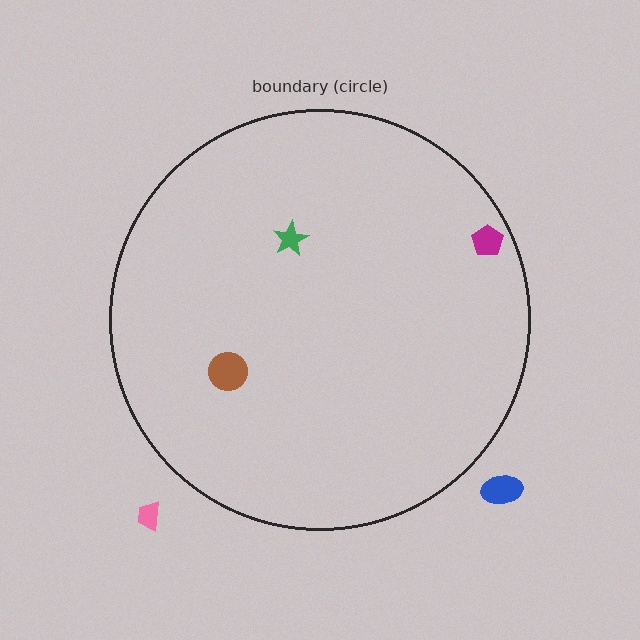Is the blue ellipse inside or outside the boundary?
Outside.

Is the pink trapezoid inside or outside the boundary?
Outside.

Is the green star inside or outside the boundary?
Inside.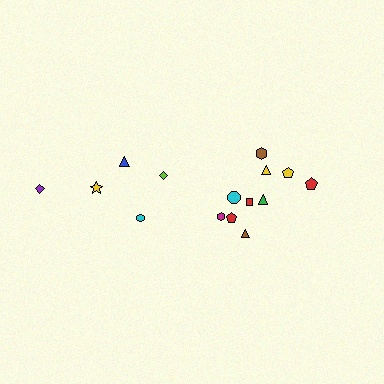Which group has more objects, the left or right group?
The right group.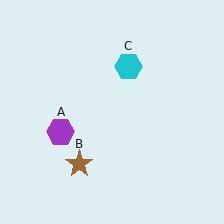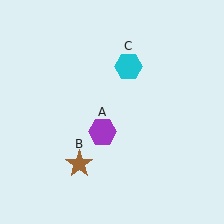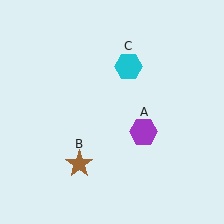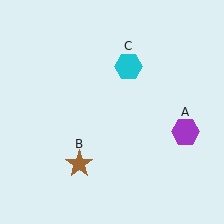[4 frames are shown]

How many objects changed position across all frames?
1 object changed position: purple hexagon (object A).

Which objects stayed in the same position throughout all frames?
Brown star (object B) and cyan hexagon (object C) remained stationary.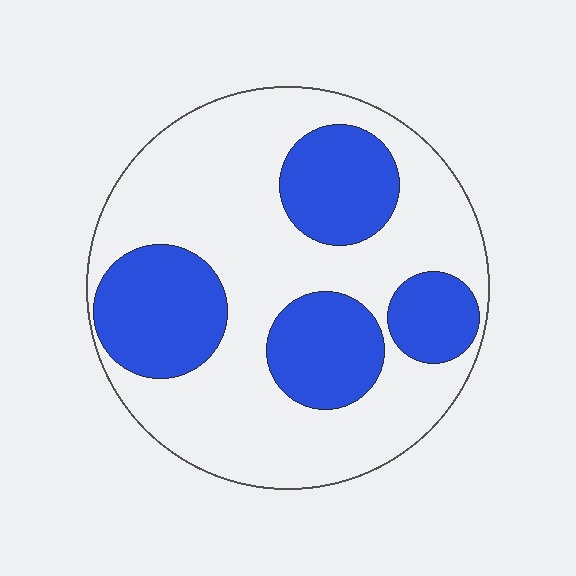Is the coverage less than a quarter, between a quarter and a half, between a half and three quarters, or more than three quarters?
Between a quarter and a half.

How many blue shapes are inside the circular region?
4.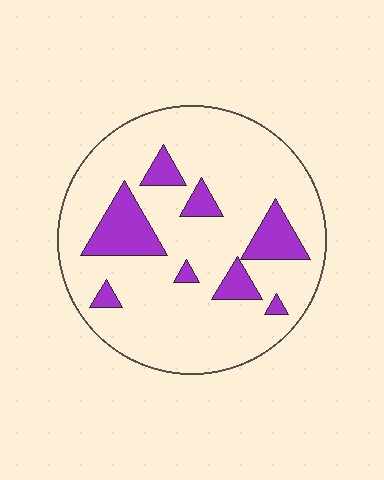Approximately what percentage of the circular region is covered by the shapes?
Approximately 15%.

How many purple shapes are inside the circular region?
8.